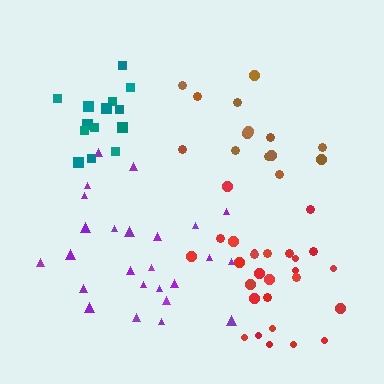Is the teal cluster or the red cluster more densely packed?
Teal.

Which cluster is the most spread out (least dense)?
Purple.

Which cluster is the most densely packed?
Teal.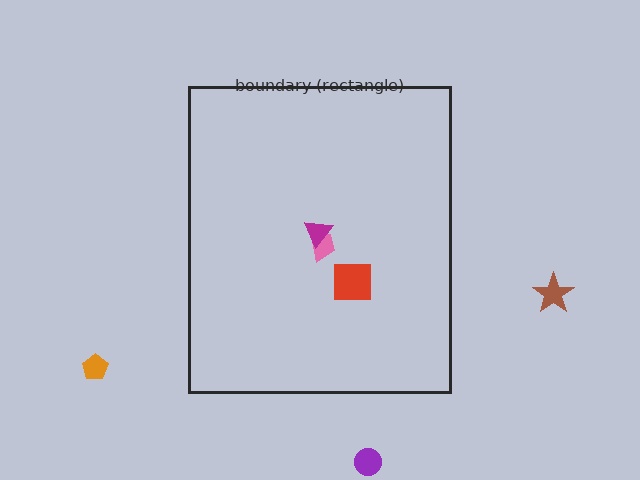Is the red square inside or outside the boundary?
Inside.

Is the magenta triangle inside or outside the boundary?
Inside.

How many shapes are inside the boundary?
3 inside, 3 outside.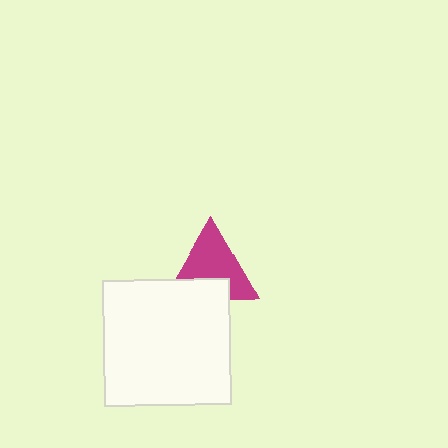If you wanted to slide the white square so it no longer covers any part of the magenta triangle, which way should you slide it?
Slide it down — that is the most direct way to separate the two shapes.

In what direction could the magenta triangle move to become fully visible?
The magenta triangle could move up. That would shift it out from behind the white square entirely.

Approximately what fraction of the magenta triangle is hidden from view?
Roughly 33% of the magenta triangle is hidden behind the white square.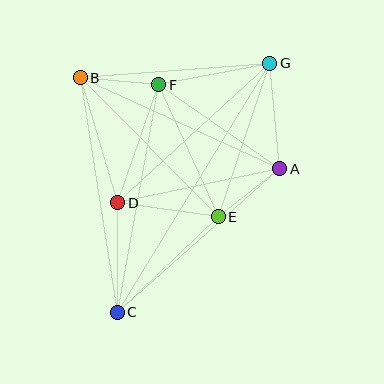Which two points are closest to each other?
Points A and E are closest to each other.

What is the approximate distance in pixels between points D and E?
The distance between D and E is approximately 102 pixels.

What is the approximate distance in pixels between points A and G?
The distance between A and G is approximately 106 pixels.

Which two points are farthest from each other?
Points C and G are farthest from each other.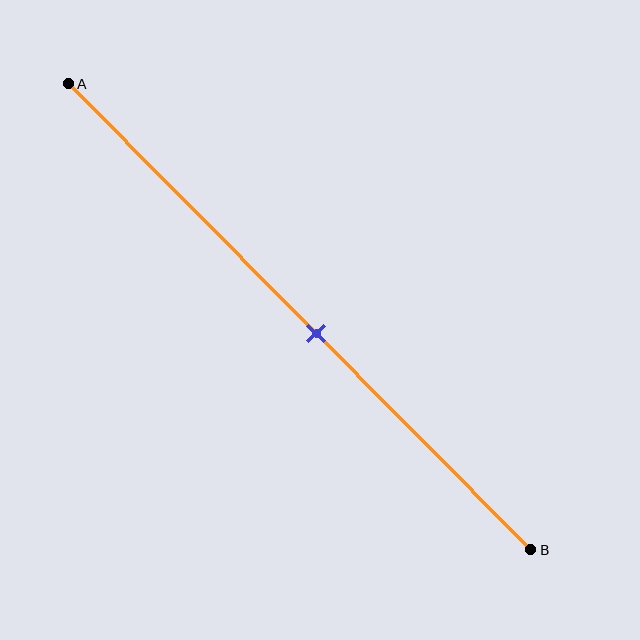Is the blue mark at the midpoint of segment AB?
No, the mark is at about 55% from A, not at the 50% midpoint.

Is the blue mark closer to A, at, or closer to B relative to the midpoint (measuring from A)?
The blue mark is closer to point B than the midpoint of segment AB.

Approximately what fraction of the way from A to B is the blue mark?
The blue mark is approximately 55% of the way from A to B.